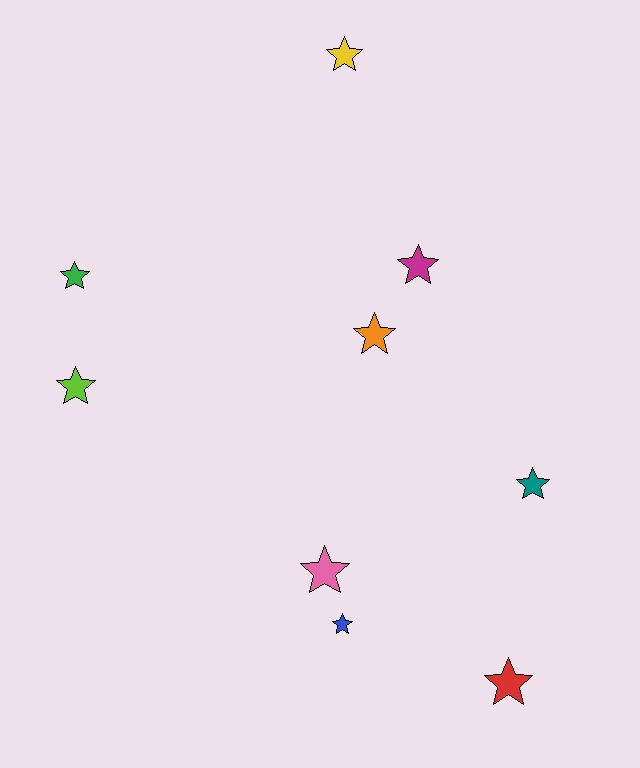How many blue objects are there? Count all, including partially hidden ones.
There is 1 blue object.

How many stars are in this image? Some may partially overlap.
There are 9 stars.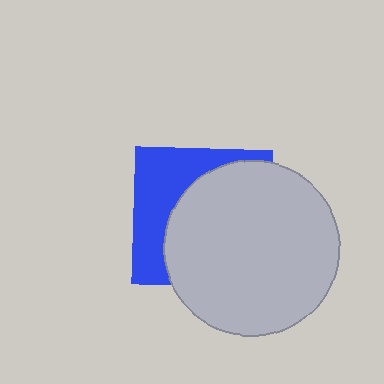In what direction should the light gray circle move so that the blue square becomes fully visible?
The light gray circle should move right. That is the shortest direction to clear the overlap and leave the blue square fully visible.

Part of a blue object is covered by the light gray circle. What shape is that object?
It is a square.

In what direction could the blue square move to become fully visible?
The blue square could move left. That would shift it out from behind the light gray circle entirely.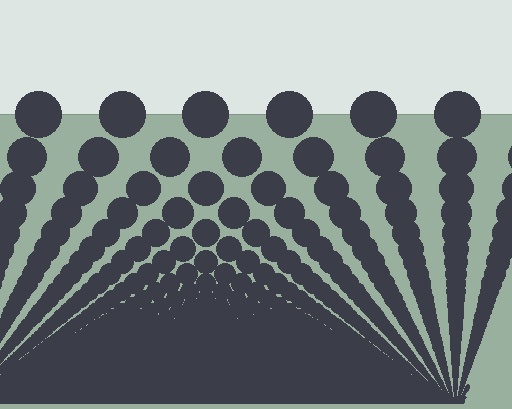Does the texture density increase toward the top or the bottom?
Density increases toward the bottom.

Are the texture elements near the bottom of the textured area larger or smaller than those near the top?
Smaller. The gradient is inverted — elements near the bottom are smaller and denser.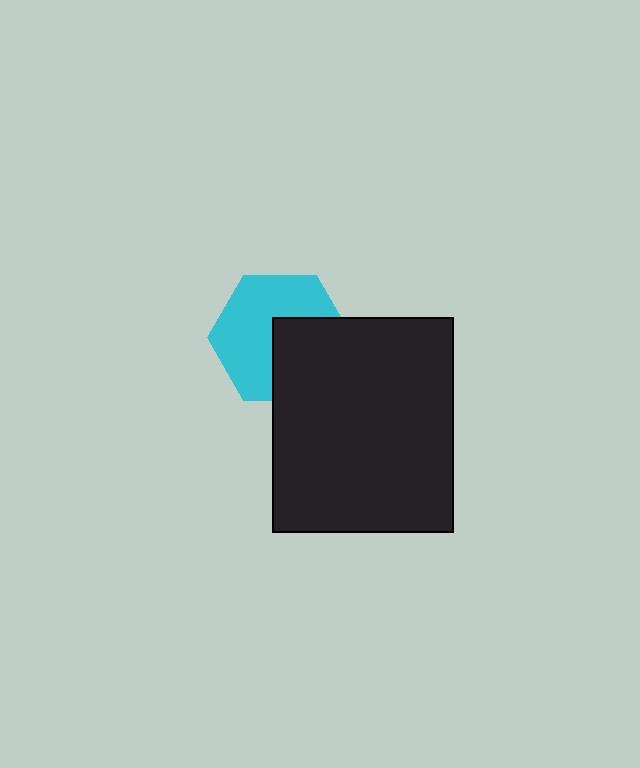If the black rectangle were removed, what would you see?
You would see the complete cyan hexagon.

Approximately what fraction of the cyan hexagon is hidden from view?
Roughly 40% of the cyan hexagon is hidden behind the black rectangle.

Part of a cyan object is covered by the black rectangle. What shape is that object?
It is a hexagon.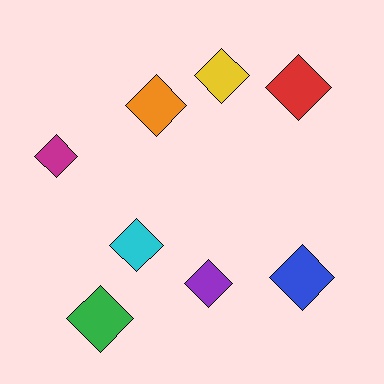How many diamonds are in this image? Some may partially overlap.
There are 8 diamonds.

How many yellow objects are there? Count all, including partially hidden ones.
There is 1 yellow object.